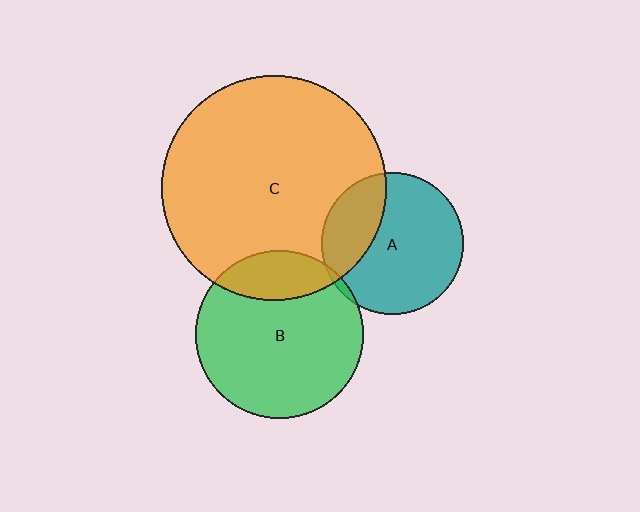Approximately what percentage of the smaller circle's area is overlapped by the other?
Approximately 30%.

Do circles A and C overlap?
Yes.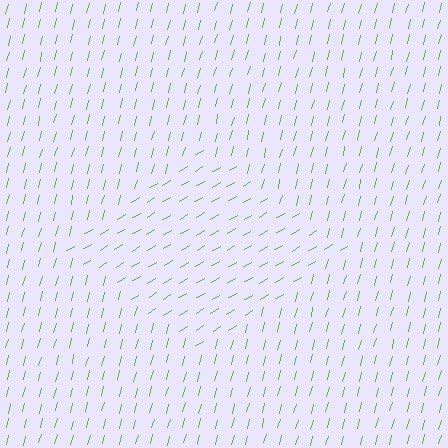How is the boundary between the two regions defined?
The boundary is defined purely by a change in line orientation (approximately 45 degrees difference). All lines are the same color and thickness.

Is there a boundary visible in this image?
Yes, there is a texture boundary formed by a change in line orientation.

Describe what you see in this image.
The image is filled with small lime line segments. A diamond region in the image has lines oriented differently from the surrounding lines, creating a visible texture boundary.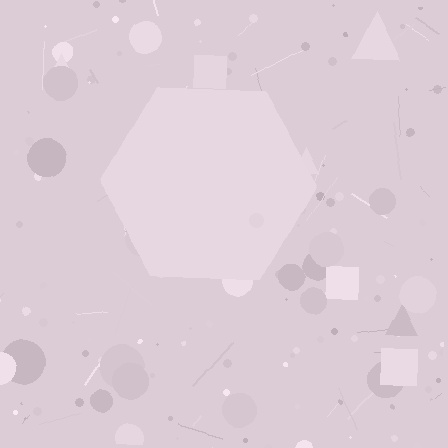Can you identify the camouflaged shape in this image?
The camouflaged shape is a hexagon.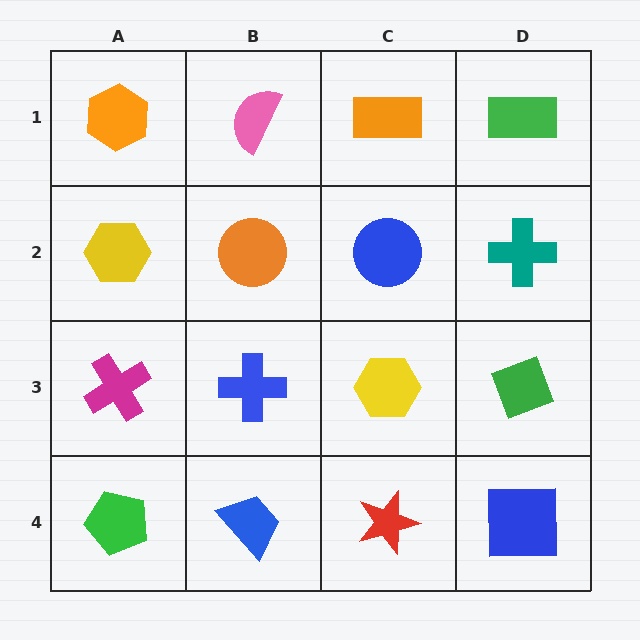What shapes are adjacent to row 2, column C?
An orange rectangle (row 1, column C), a yellow hexagon (row 3, column C), an orange circle (row 2, column B), a teal cross (row 2, column D).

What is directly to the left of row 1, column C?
A pink semicircle.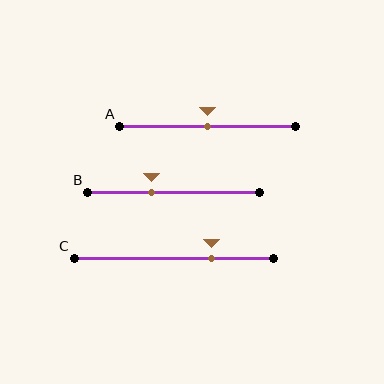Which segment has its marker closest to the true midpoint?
Segment A has its marker closest to the true midpoint.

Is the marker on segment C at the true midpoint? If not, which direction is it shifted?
No, the marker on segment C is shifted to the right by about 19% of the segment length.